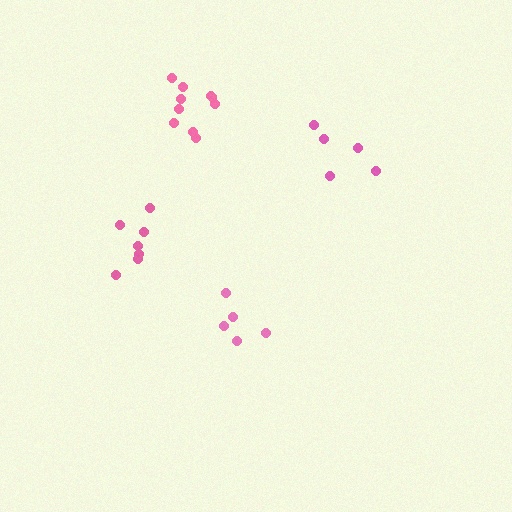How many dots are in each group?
Group 1: 10 dots, Group 2: 7 dots, Group 3: 5 dots, Group 4: 5 dots (27 total).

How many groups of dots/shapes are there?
There are 4 groups.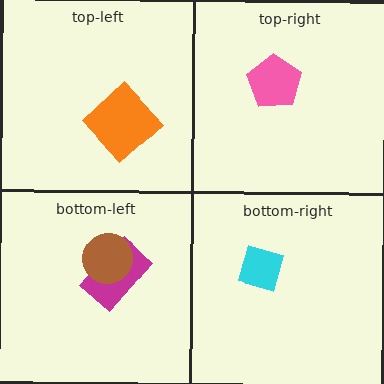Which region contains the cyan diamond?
The bottom-right region.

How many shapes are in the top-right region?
1.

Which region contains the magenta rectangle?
The bottom-left region.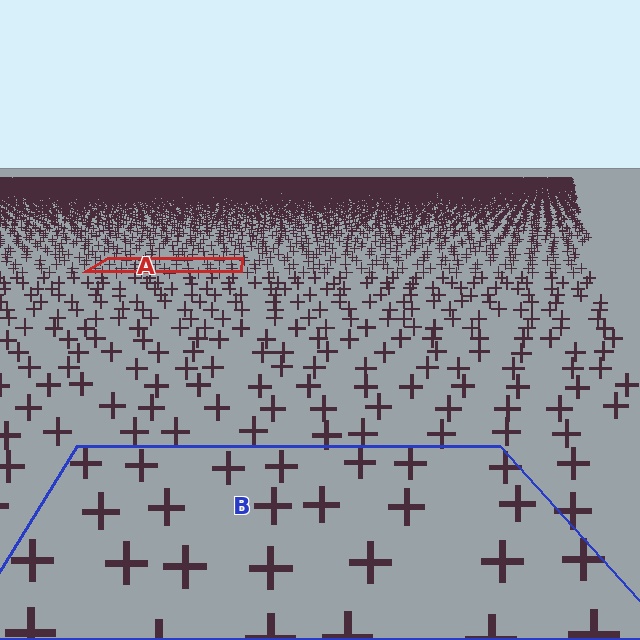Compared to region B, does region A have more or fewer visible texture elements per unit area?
Region A has more texture elements per unit area — they are packed more densely because it is farther away.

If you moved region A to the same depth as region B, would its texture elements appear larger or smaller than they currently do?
They would appear larger. At a closer depth, the same texture elements are projected at a bigger on-screen size.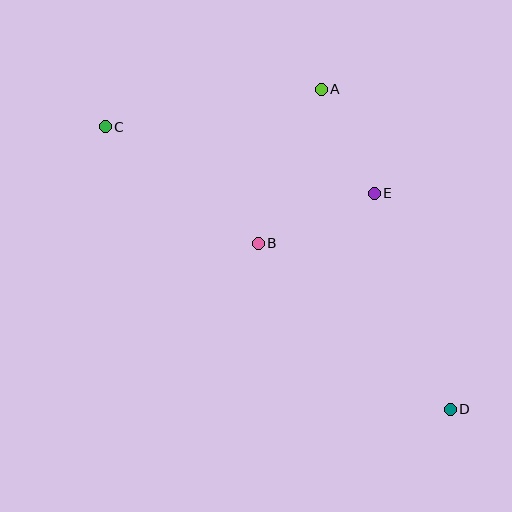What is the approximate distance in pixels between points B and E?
The distance between B and E is approximately 126 pixels.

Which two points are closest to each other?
Points A and E are closest to each other.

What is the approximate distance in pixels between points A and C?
The distance between A and C is approximately 219 pixels.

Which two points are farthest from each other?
Points C and D are farthest from each other.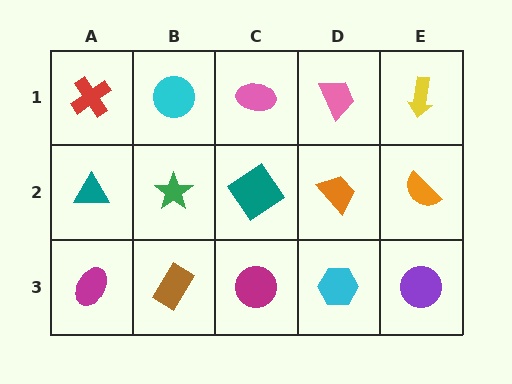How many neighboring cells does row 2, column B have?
4.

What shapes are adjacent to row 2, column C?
A pink ellipse (row 1, column C), a magenta circle (row 3, column C), a green star (row 2, column B), an orange trapezoid (row 2, column D).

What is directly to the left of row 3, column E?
A cyan hexagon.